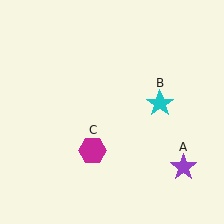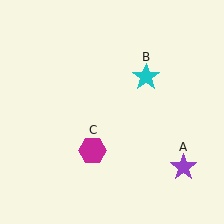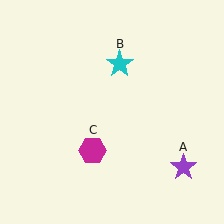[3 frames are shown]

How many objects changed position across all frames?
1 object changed position: cyan star (object B).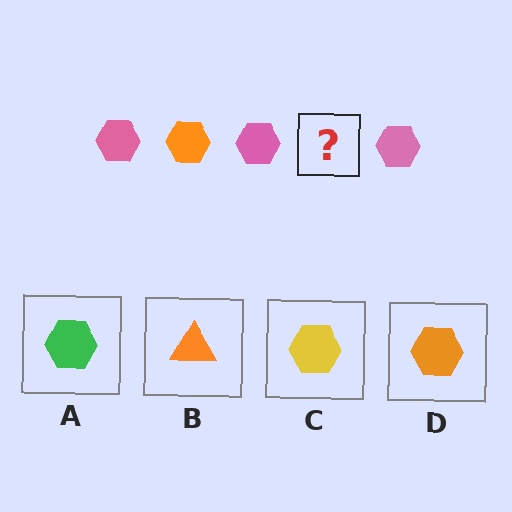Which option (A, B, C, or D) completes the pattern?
D.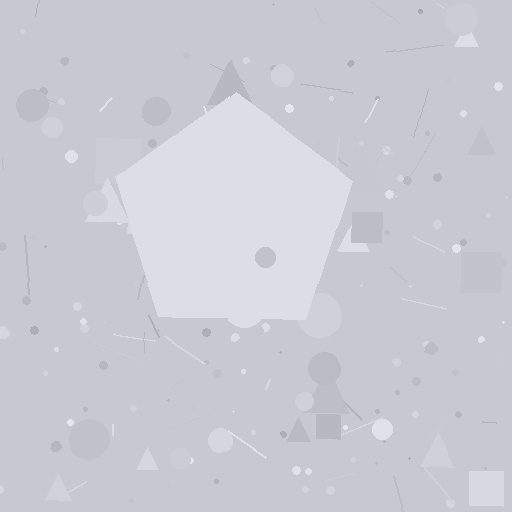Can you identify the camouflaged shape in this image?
The camouflaged shape is a pentagon.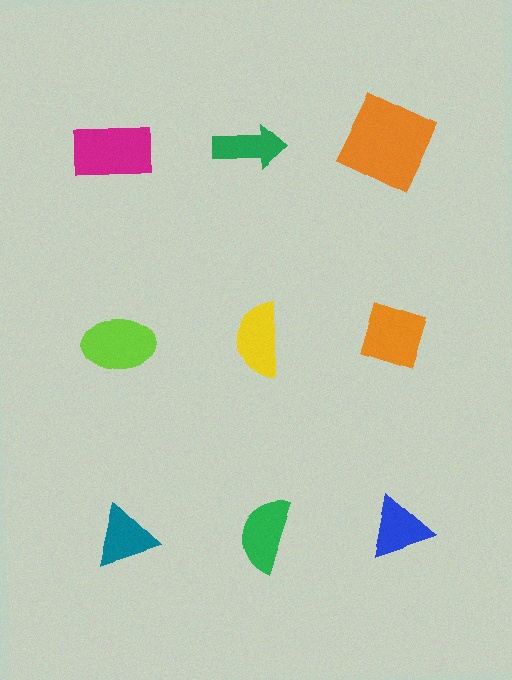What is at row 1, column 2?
A green arrow.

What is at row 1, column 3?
An orange square.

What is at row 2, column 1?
A lime ellipse.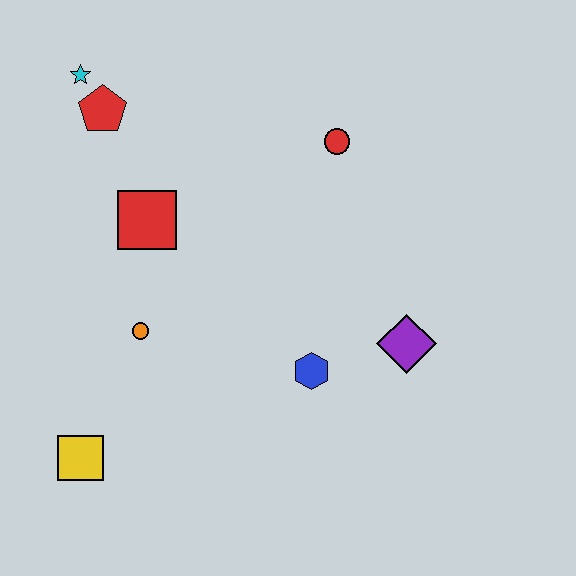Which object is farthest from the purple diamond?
The cyan star is farthest from the purple diamond.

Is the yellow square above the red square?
No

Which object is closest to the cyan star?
The red pentagon is closest to the cyan star.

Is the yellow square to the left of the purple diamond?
Yes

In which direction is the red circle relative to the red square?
The red circle is to the right of the red square.